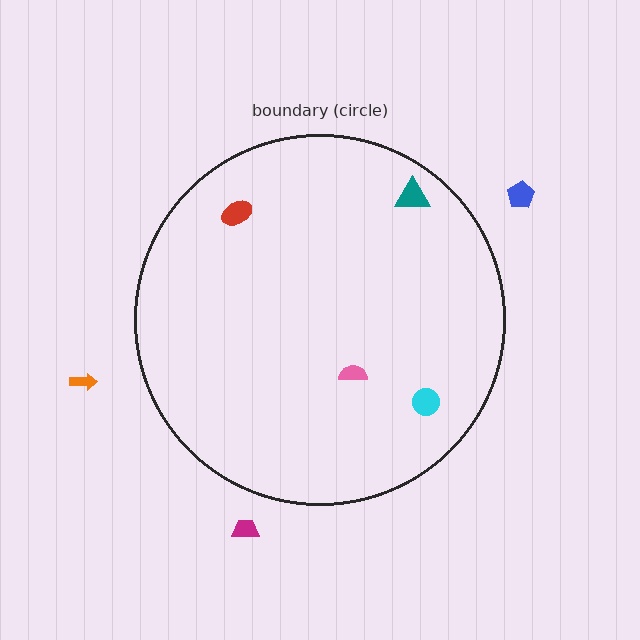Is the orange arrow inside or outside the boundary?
Outside.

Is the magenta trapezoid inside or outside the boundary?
Outside.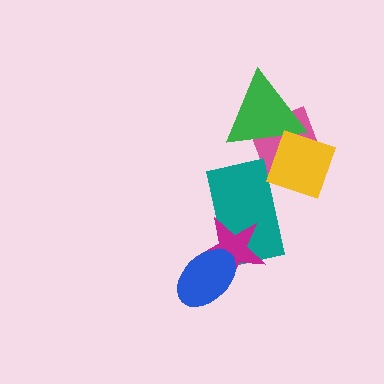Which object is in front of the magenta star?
The blue ellipse is in front of the magenta star.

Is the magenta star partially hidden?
Yes, it is partially covered by another shape.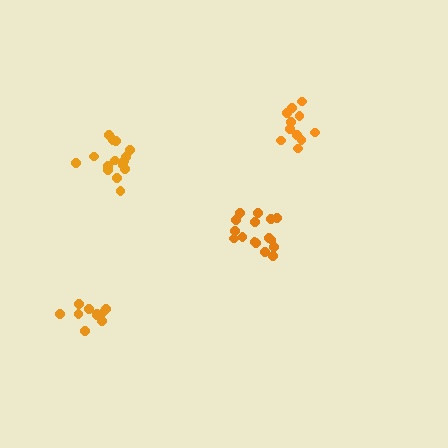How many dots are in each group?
Group 1: 16 dots, Group 2: 11 dots, Group 3: 10 dots, Group 4: 15 dots (52 total).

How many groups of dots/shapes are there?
There are 4 groups.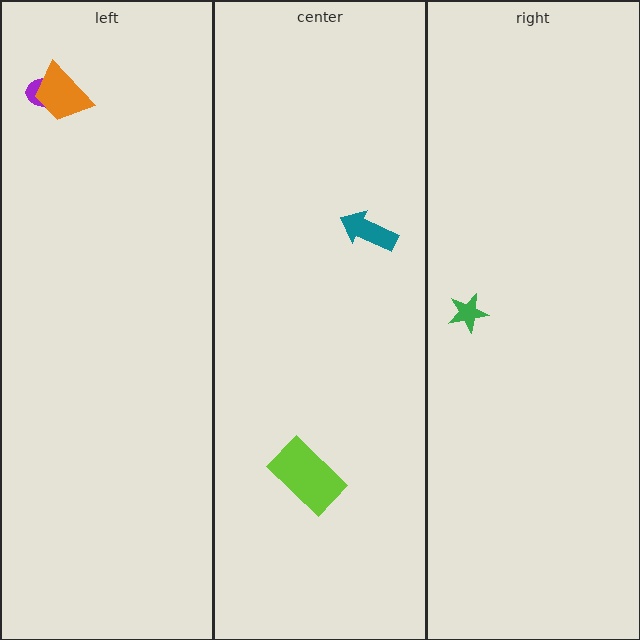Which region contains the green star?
The right region.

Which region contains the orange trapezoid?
The left region.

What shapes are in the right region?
The green star.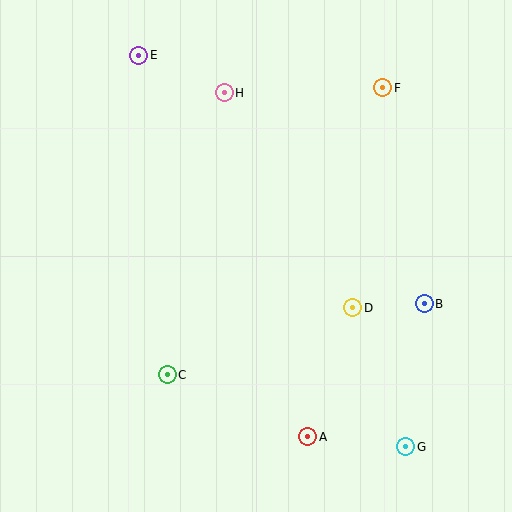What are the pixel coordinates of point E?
Point E is at (139, 55).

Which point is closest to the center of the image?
Point D at (353, 308) is closest to the center.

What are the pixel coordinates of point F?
Point F is at (383, 88).